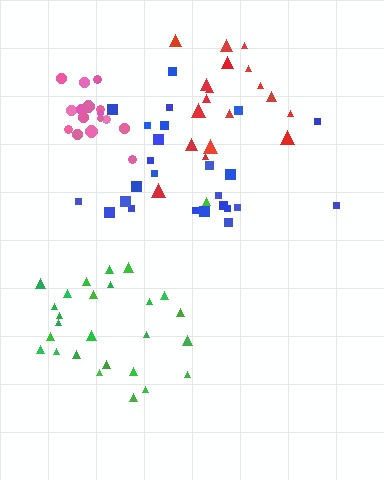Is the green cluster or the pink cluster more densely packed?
Pink.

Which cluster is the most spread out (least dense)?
Red.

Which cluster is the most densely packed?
Pink.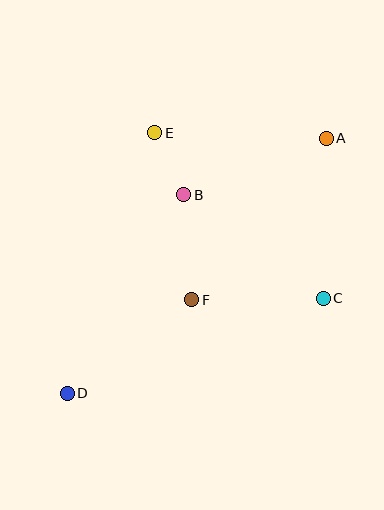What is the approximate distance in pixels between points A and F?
The distance between A and F is approximately 210 pixels.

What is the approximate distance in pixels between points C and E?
The distance between C and E is approximately 236 pixels.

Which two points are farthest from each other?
Points A and D are farthest from each other.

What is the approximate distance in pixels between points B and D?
The distance between B and D is approximately 230 pixels.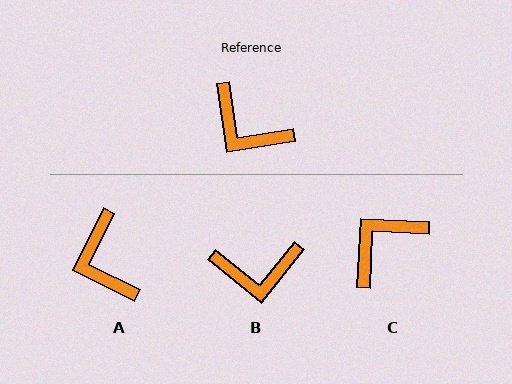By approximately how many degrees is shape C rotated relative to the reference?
Approximately 101 degrees clockwise.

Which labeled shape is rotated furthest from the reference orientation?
C, about 101 degrees away.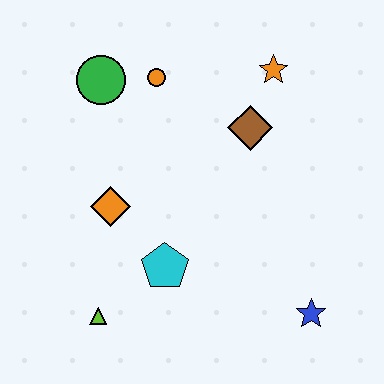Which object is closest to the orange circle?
The green circle is closest to the orange circle.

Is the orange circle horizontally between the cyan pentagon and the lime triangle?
Yes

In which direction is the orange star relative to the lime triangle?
The orange star is above the lime triangle.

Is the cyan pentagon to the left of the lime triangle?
No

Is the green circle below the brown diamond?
No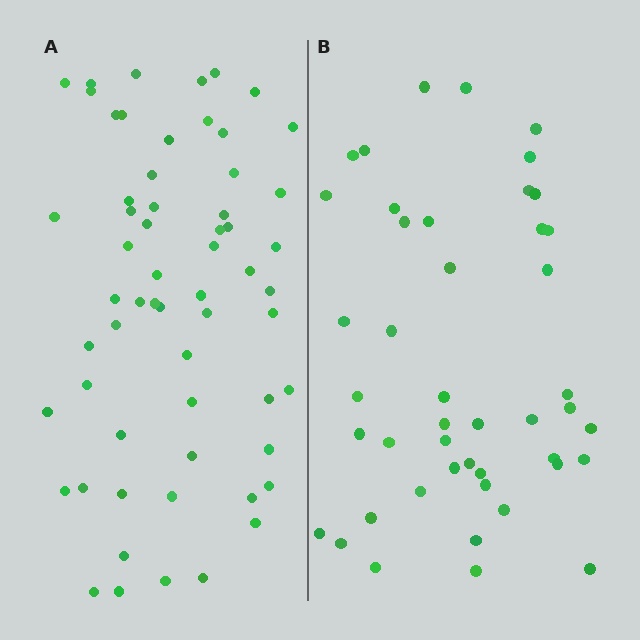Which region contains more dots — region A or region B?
Region A (the left region) has more dots.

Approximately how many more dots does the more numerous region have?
Region A has approximately 15 more dots than region B.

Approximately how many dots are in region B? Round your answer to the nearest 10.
About 40 dots. (The exact count is 45, which rounds to 40.)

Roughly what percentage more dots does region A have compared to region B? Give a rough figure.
About 35% more.